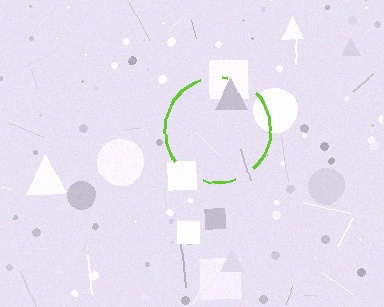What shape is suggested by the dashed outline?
The dashed outline suggests a circle.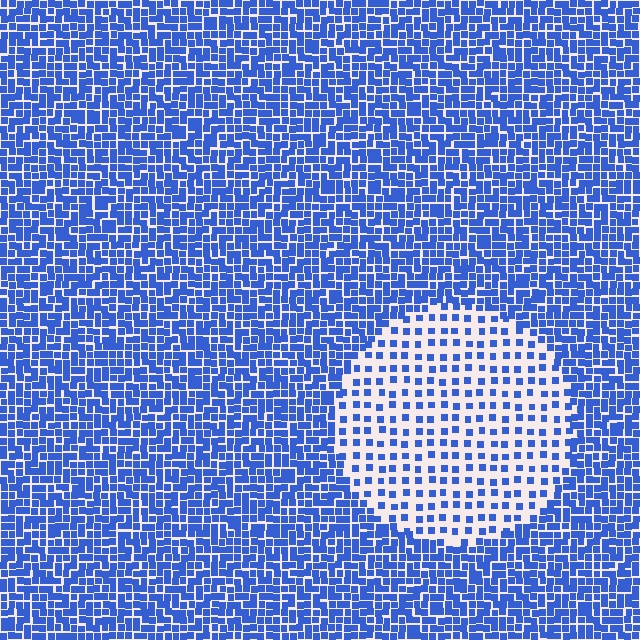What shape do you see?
I see a circle.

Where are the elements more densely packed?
The elements are more densely packed outside the circle boundary.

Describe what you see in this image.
The image contains small blue elements arranged at two different densities. A circle-shaped region is visible where the elements are less densely packed than the surrounding area.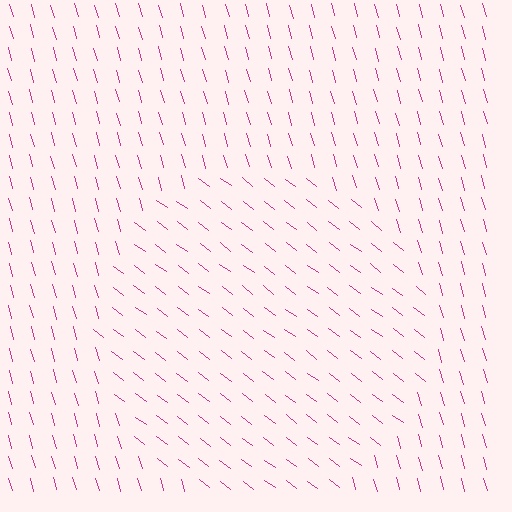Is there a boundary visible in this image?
Yes, there is a texture boundary formed by a change in line orientation.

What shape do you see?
I see a circle.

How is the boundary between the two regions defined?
The boundary is defined purely by a change in line orientation (approximately 37 degrees difference). All lines are the same color and thickness.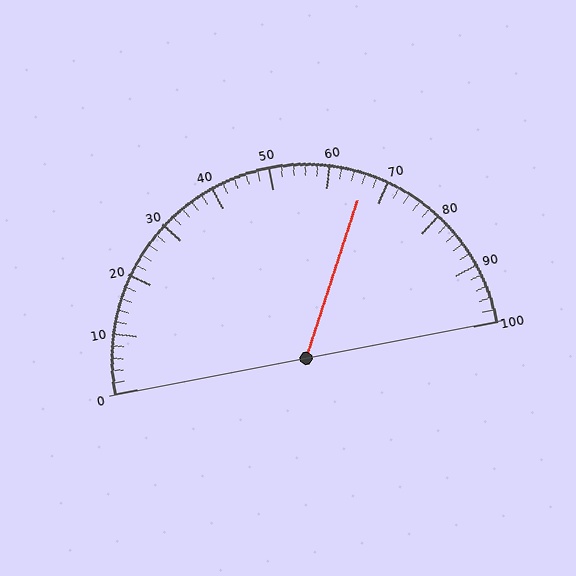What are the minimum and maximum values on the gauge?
The gauge ranges from 0 to 100.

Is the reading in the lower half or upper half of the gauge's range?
The reading is in the upper half of the range (0 to 100).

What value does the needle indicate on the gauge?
The needle indicates approximately 66.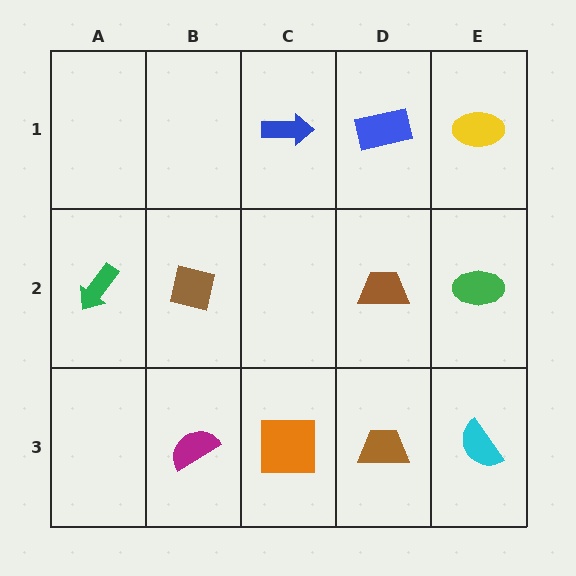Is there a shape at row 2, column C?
No, that cell is empty.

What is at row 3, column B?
A magenta semicircle.